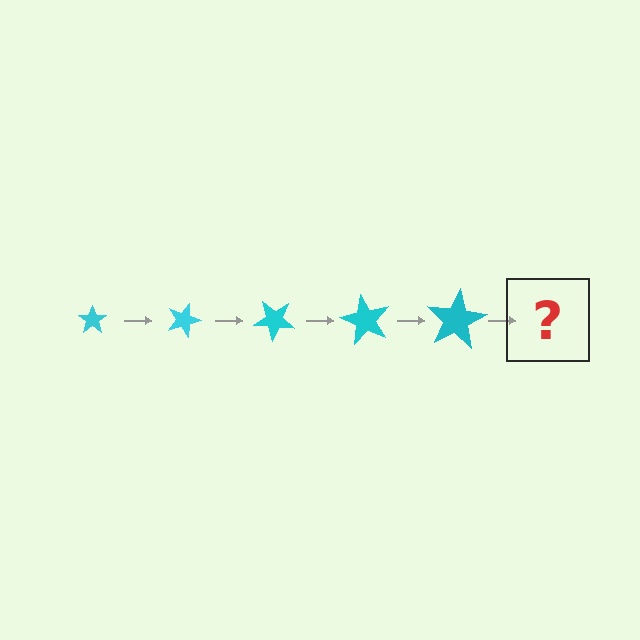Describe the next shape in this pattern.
It should be a star, larger than the previous one and rotated 100 degrees from the start.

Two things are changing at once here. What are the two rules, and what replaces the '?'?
The two rules are that the star grows larger each step and it rotates 20 degrees each step. The '?' should be a star, larger than the previous one and rotated 100 degrees from the start.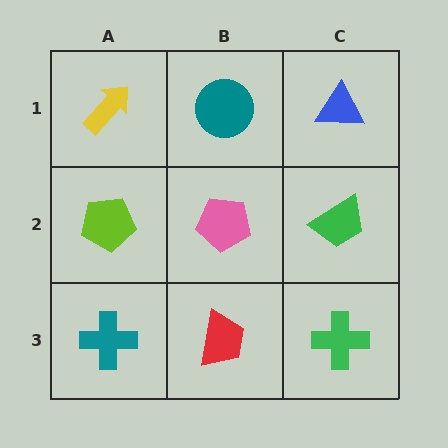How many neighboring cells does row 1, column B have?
3.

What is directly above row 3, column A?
A lime pentagon.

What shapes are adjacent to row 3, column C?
A green trapezoid (row 2, column C), a red trapezoid (row 3, column B).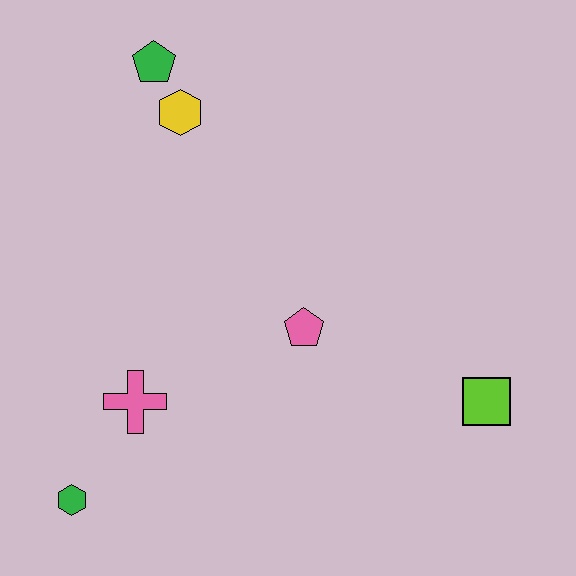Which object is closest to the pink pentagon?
The pink cross is closest to the pink pentagon.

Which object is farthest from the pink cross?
The lime square is farthest from the pink cross.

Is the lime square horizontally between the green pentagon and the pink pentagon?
No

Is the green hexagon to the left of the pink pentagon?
Yes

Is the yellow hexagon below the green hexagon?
No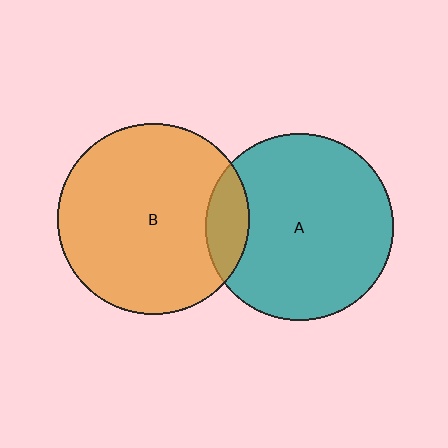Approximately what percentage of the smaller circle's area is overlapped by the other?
Approximately 15%.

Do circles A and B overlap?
Yes.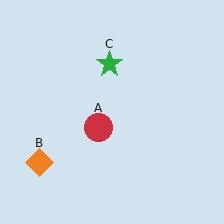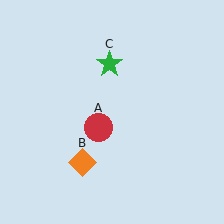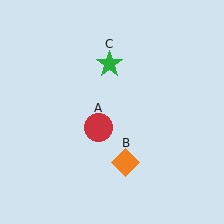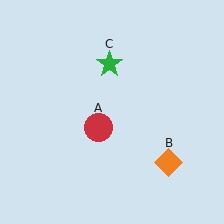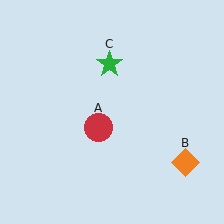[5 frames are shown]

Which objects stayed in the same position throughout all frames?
Red circle (object A) and green star (object C) remained stationary.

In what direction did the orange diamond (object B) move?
The orange diamond (object B) moved right.